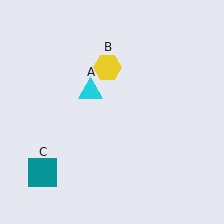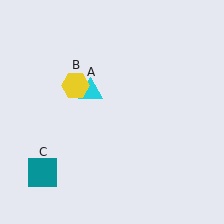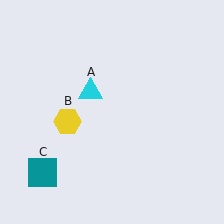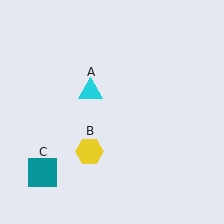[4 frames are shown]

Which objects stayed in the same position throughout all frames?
Cyan triangle (object A) and teal square (object C) remained stationary.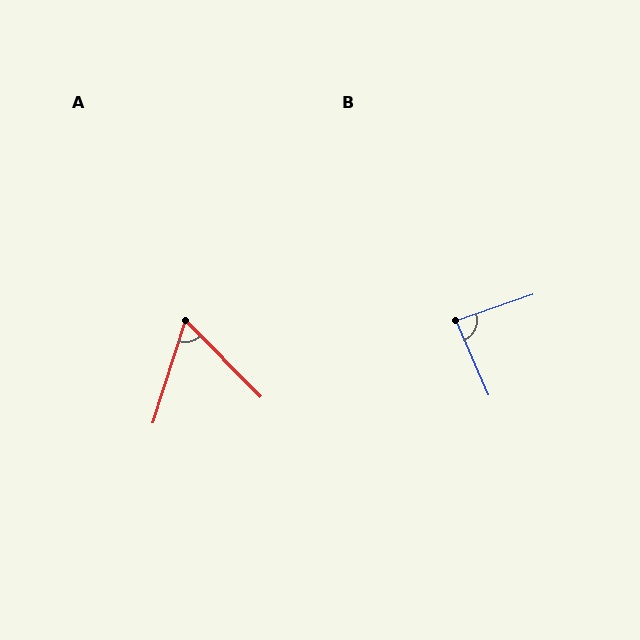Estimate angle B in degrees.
Approximately 86 degrees.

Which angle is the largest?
B, at approximately 86 degrees.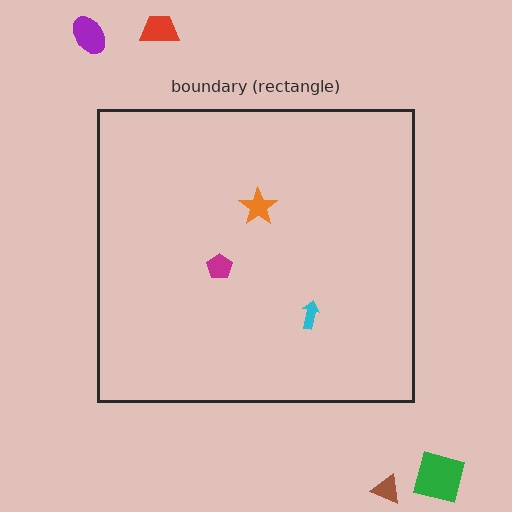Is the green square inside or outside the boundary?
Outside.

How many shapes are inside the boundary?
3 inside, 4 outside.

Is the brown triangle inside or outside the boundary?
Outside.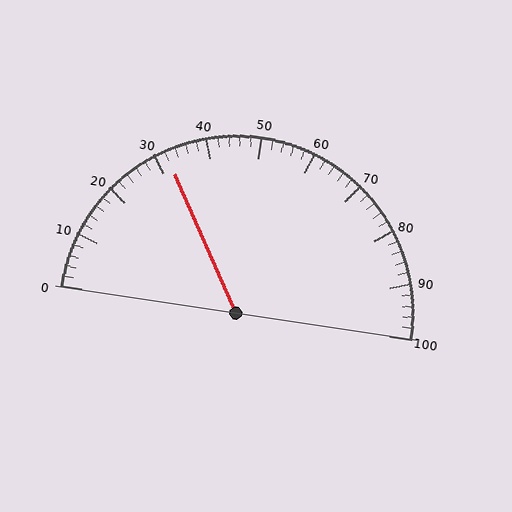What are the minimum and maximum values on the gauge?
The gauge ranges from 0 to 100.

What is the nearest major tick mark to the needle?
The nearest major tick mark is 30.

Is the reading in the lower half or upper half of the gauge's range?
The reading is in the lower half of the range (0 to 100).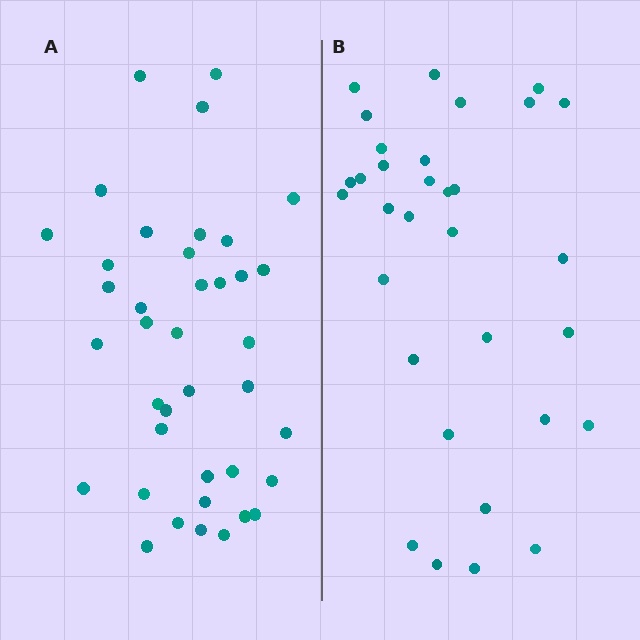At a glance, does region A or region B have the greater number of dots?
Region A (the left region) has more dots.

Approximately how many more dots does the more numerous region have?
Region A has roughly 8 or so more dots than region B.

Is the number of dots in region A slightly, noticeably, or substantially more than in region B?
Region A has only slightly more — the two regions are fairly close. The ratio is roughly 1.2 to 1.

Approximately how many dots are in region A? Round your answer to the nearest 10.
About 40 dots. (The exact count is 39, which rounds to 40.)